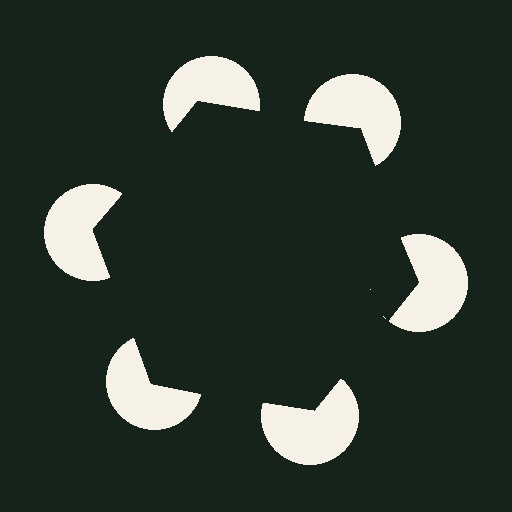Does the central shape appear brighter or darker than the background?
It typically appears slightly darker than the background, even though no actual brightness change is drawn.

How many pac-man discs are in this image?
There are 6 — one at each vertex of the illusory hexagon.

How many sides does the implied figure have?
6 sides.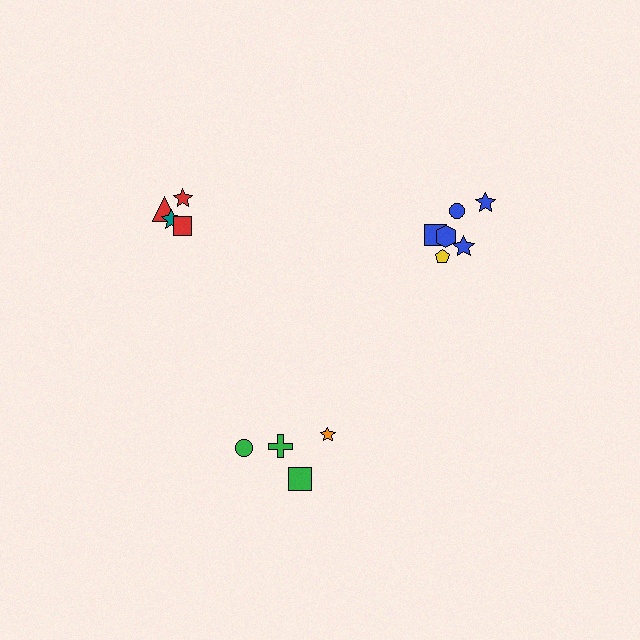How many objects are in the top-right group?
There are 6 objects.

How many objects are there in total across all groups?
There are 14 objects.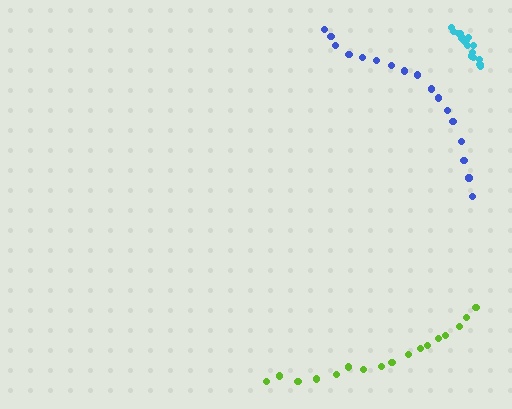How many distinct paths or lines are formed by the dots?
There are 3 distinct paths.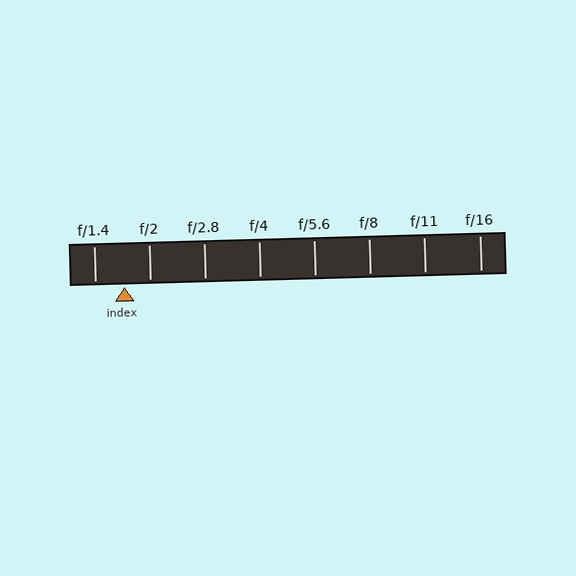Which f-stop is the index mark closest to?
The index mark is closest to f/2.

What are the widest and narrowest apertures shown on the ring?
The widest aperture shown is f/1.4 and the narrowest is f/16.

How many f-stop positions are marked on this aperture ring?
There are 8 f-stop positions marked.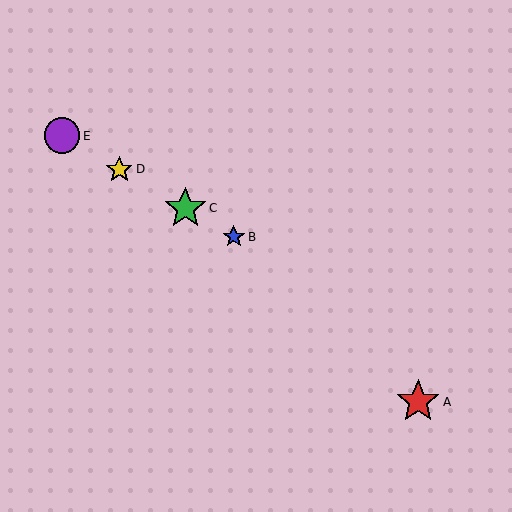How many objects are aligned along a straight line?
4 objects (B, C, D, E) are aligned along a straight line.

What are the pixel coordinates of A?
Object A is at (418, 402).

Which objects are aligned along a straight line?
Objects B, C, D, E are aligned along a straight line.